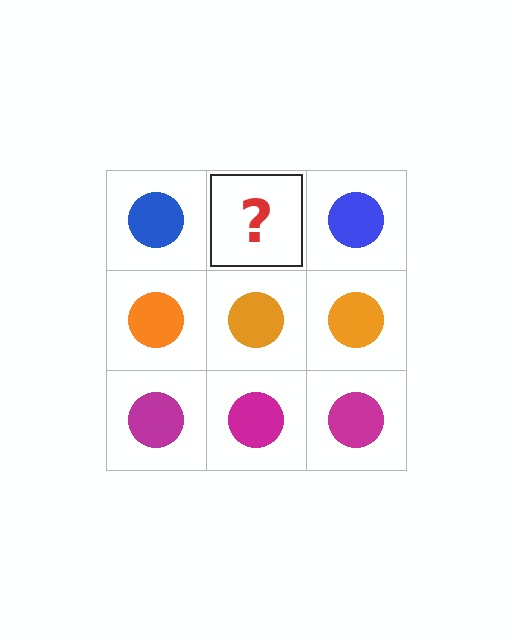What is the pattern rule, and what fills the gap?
The rule is that each row has a consistent color. The gap should be filled with a blue circle.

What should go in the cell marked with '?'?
The missing cell should contain a blue circle.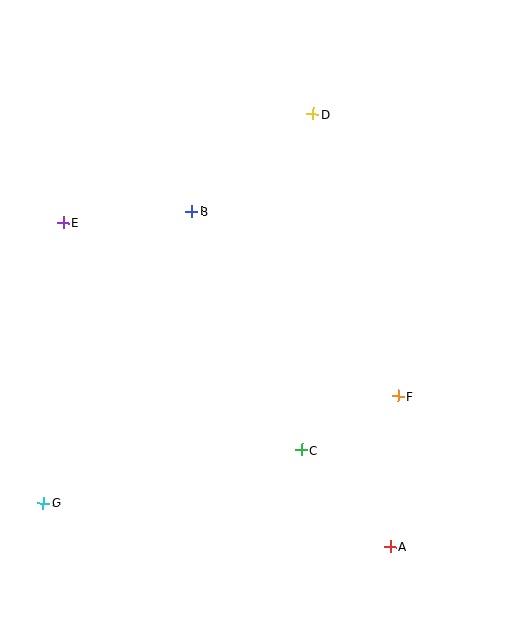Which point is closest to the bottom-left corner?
Point G is closest to the bottom-left corner.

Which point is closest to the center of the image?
Point B at (192, 211) is closest to the center.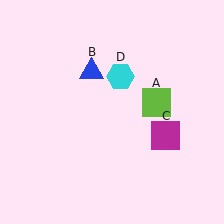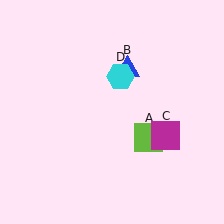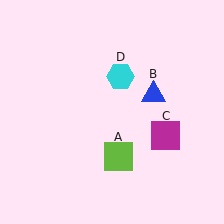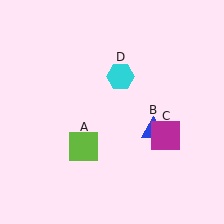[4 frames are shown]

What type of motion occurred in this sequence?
The lime square (object A), blue triangle (object B) rotated clockwise around the center of the scene.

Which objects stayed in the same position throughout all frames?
Magenta square (object C) and cyan hexagon (object D) remained stationary.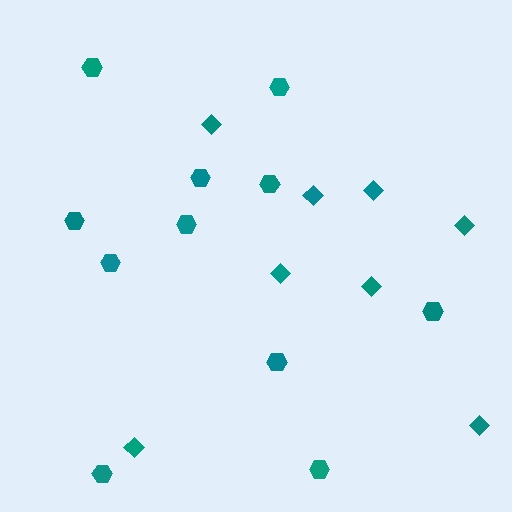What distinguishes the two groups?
There are 2 groups: one group of hexagons (11) and one group of diamonds (8).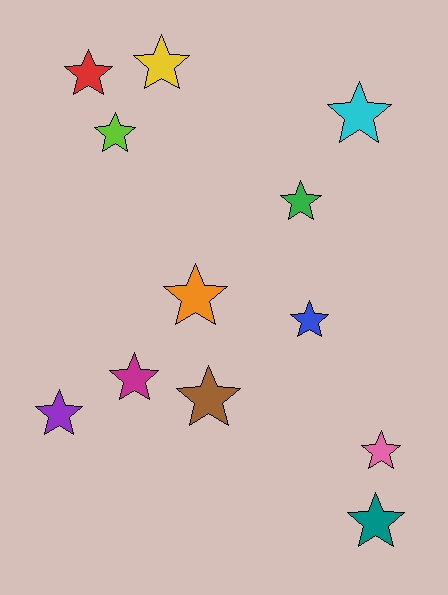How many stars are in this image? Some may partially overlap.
There are 12 stars.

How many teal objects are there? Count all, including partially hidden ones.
There is 1 teal object.